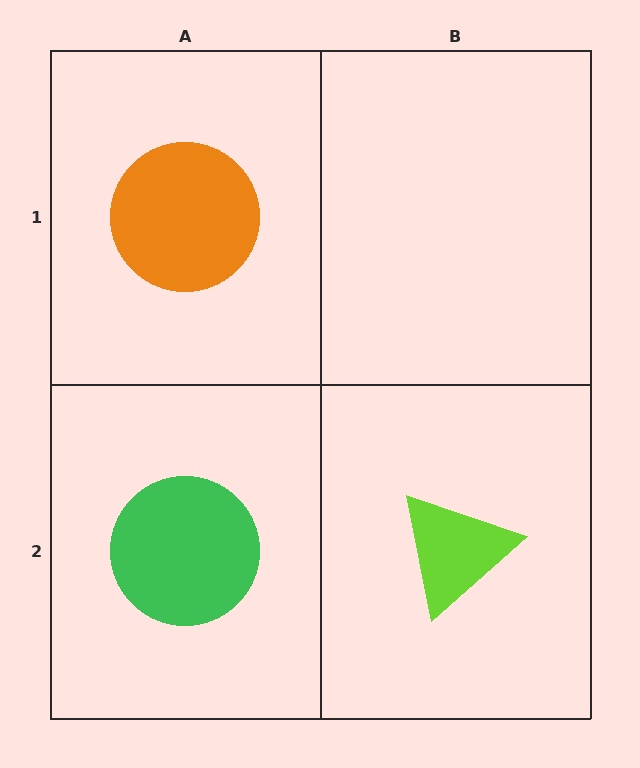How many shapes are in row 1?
1 shape.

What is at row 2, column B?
A lime triangle.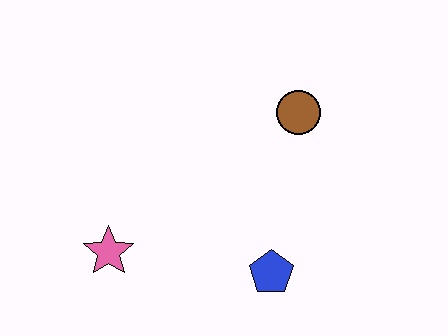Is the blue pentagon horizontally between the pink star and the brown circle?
Yes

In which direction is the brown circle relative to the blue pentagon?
The brown circle is above the blue pentagon.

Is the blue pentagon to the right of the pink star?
Yes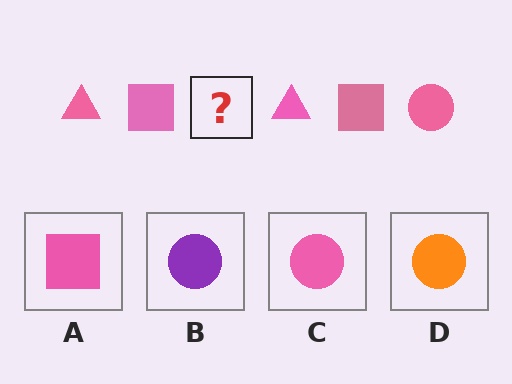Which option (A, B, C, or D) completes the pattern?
C.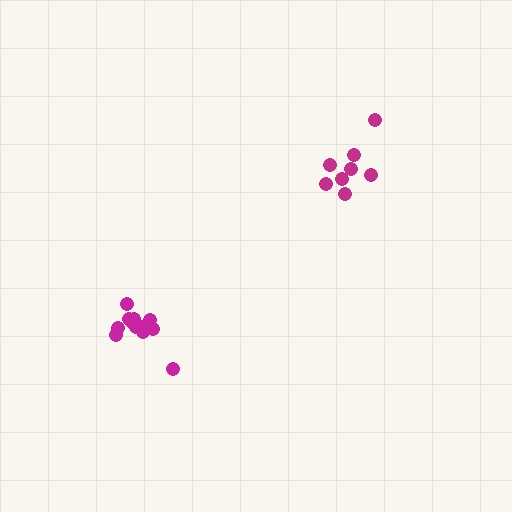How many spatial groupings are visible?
There are 2 spatial groupings.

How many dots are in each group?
Group 1: 12 dots, Group 2: 8 dots (20 total).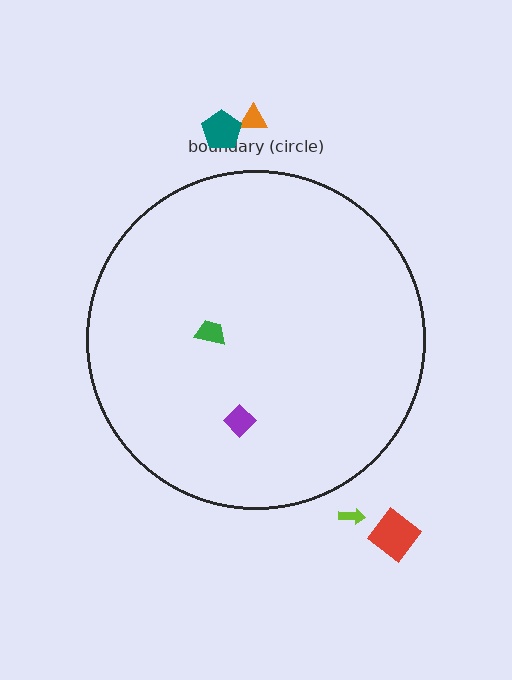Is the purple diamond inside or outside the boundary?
Inside.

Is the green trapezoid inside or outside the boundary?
Inside.